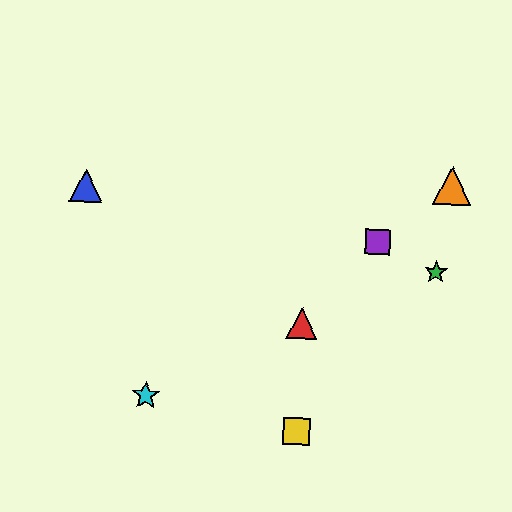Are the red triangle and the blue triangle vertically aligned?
No, the red triangle is at x≈302 and the blue triangle is at x≈86.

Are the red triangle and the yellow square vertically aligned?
Yes, both are at x≈302.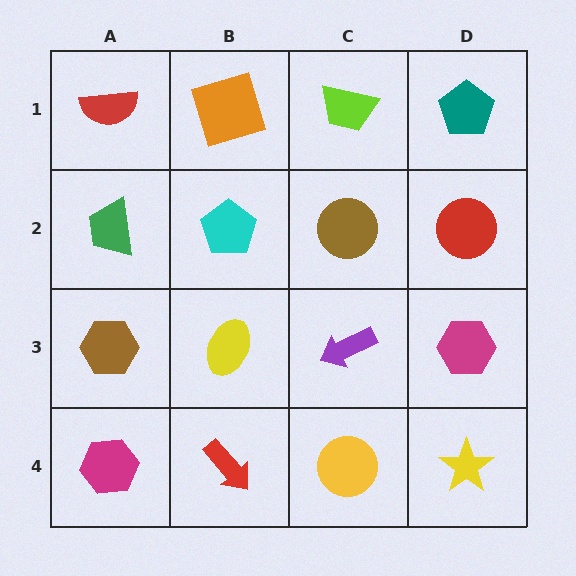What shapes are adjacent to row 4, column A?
A brown hexagon (row 3, column A), a red arrow (row 4, column B).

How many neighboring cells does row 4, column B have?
3.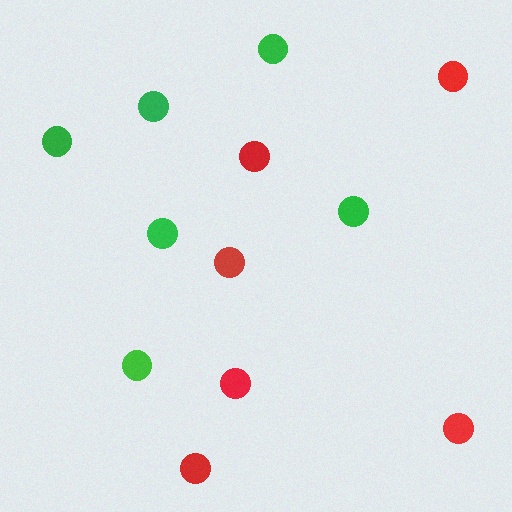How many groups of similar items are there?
There are 2 groups: one group of green circles (6) and one group of red circles (6).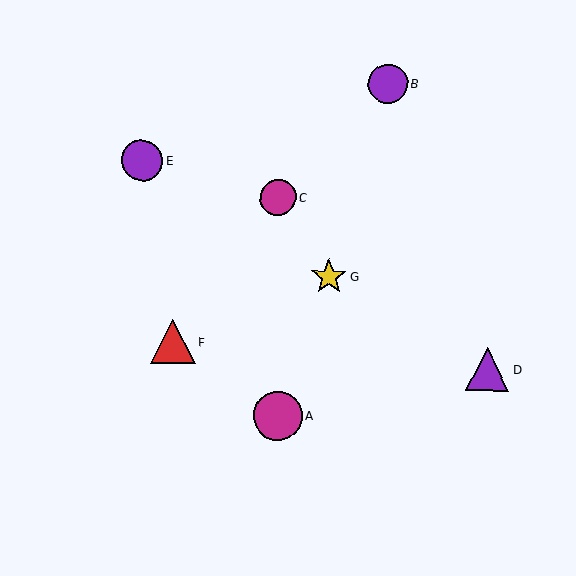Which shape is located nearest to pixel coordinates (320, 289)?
The yellow star (labeled G) at (329, 276) is nearest to that location.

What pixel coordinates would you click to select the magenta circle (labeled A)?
Click at (278, 416) to select the magenta circle A.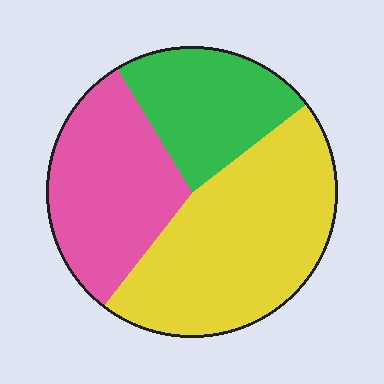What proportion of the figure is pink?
Pink takes up about one third (1/3) of the figure.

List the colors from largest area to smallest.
From largest to smallest: yellow, pink, green.